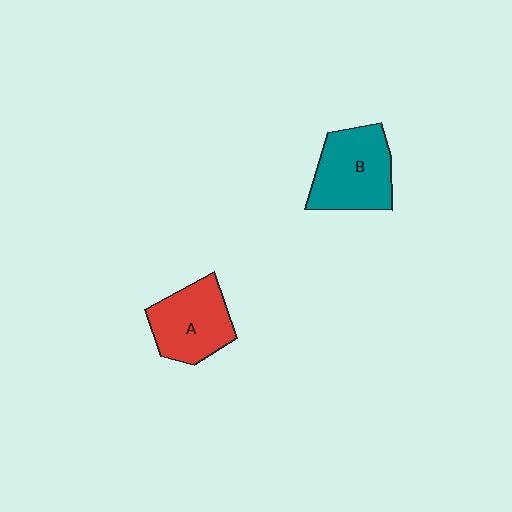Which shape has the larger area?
Shape B (teal).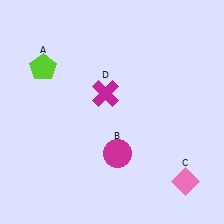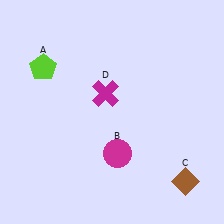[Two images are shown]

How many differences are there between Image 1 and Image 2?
There is 1 difference between the two images.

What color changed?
The diamond (C) changed from pink in Image 1 to brown in Image 2.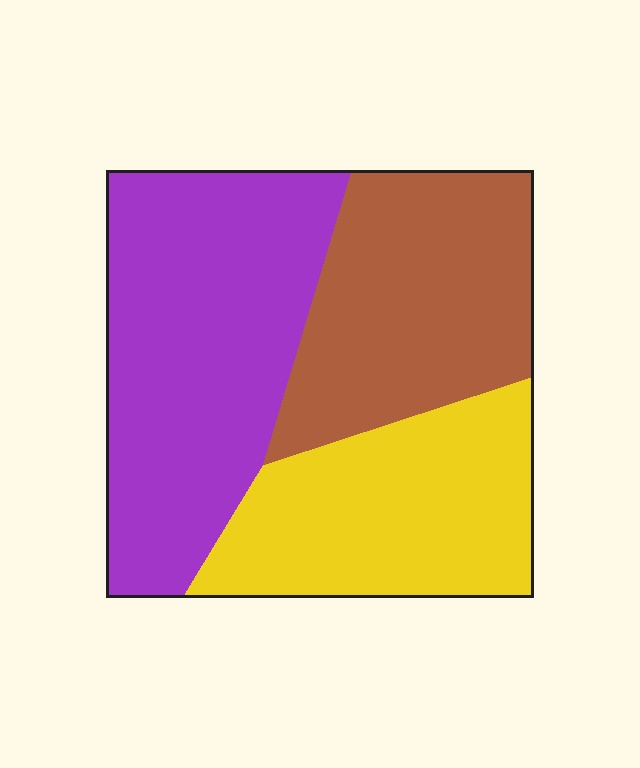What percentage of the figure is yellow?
Yellow takes up between a quarter and a half of the figure.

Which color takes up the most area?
Purple, at roughly 40%.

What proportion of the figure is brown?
Brown takes up between a sixth and a third of the figure.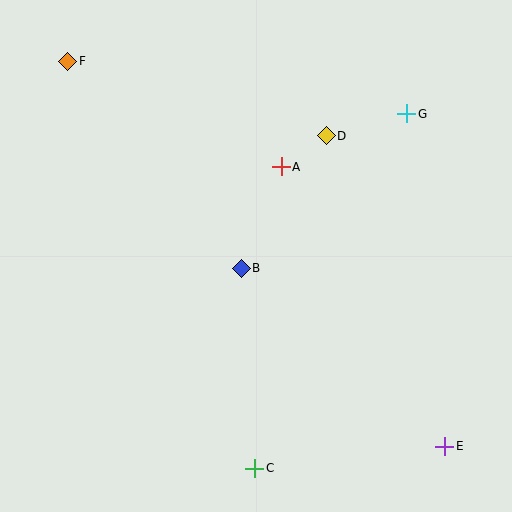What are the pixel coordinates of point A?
Point A is at (281, 167).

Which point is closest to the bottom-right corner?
Point E is closest to the bottom-right corner.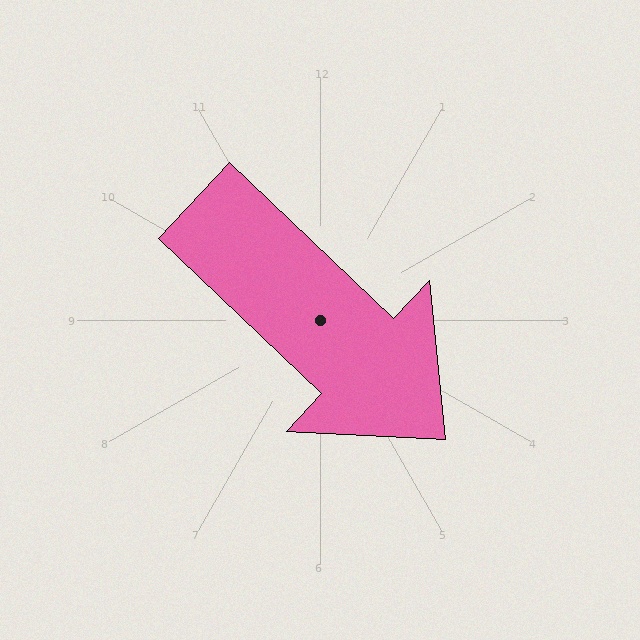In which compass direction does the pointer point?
Southeast.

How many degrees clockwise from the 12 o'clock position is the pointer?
Approximately 133 degrees.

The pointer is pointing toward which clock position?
Roughly 4 o'clock.